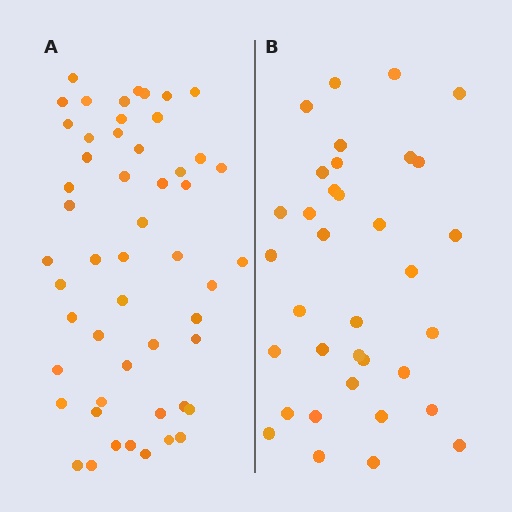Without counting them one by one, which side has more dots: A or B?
Region A (the left region) has more dots.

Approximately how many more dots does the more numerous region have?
Region A has approximately 15 more dots than region B.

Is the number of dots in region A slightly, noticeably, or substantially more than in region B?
Region A has substantially more. The ratio is roughly 1.5 to 1.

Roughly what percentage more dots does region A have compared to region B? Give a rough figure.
About 50% more.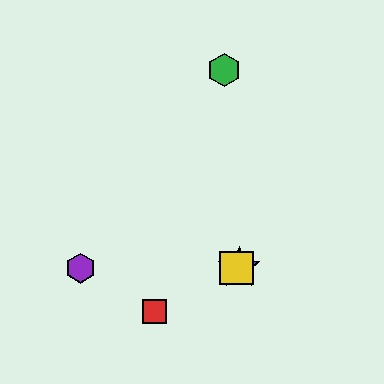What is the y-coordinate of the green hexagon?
The green hexagon is at y≈70.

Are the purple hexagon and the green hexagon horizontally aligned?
No, the purple hexagon is at y≈268 and the green hexagon is at y≈70.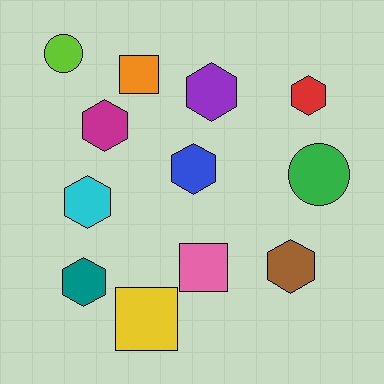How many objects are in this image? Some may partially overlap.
There are 12 objects.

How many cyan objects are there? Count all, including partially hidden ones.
There is 1 cyan object.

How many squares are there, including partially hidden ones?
There are 3 squares.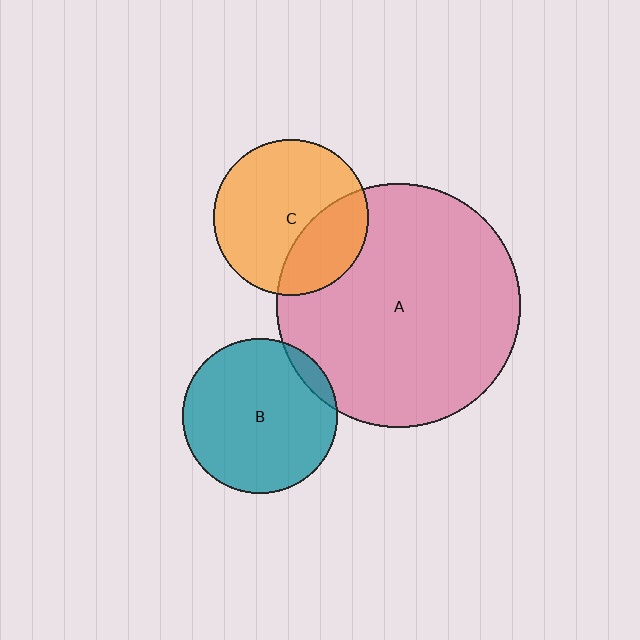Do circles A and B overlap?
Yes.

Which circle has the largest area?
Circle A (pink).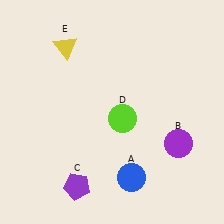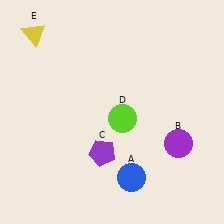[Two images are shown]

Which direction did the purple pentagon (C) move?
The purple pentagon (C) moved up.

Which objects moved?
The objects that moved are: the purple pentagon (C), the yellow triangle (E).